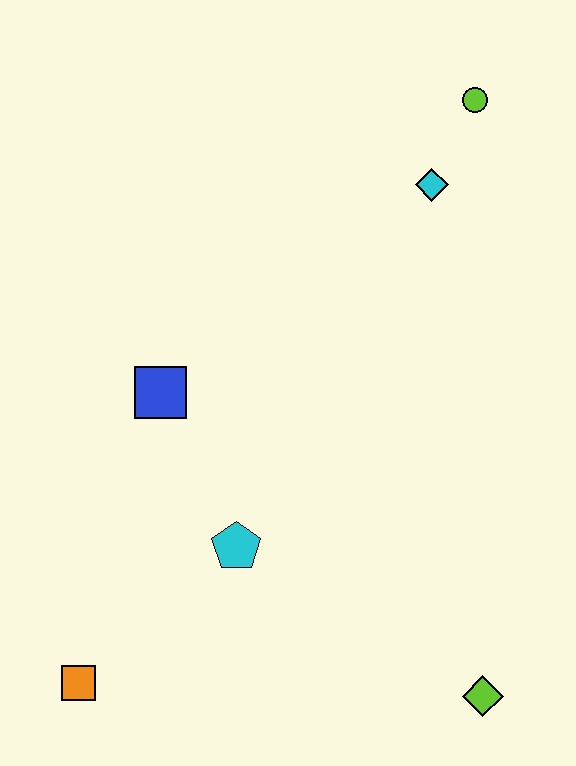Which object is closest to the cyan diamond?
The lime circle is closest to the cyan diamond.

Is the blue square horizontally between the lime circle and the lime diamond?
No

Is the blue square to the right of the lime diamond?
No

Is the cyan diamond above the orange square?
Yes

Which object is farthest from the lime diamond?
The lime circle is farthest from the lime diamond.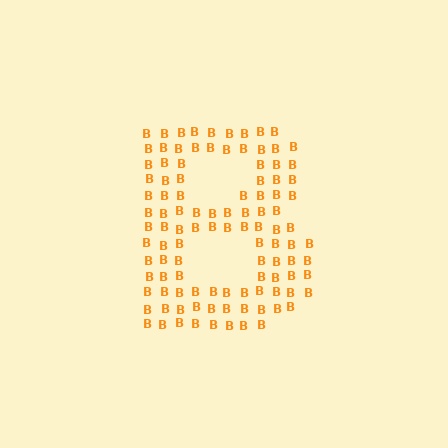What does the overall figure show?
The overall figure shows the letter B.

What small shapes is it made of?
It is made of small letter B's.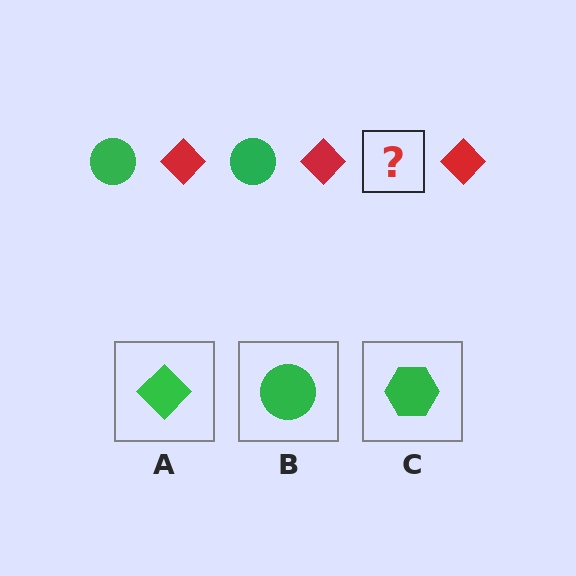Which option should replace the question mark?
Option B.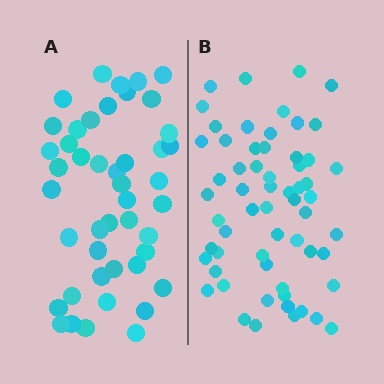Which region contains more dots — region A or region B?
Region B (the right region) has more dots.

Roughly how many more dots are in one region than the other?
Region B has approximately 15 more dots than region A.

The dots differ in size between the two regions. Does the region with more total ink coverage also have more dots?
No. Region A has more total ink coverage because its dots are larger, but region B actually contains more individual dots. Total area can be misleading — the number of items is what matters here.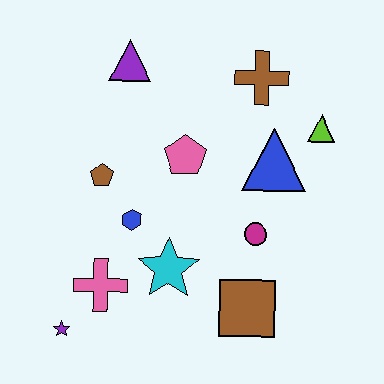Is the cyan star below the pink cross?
No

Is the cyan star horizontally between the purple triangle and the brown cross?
Yes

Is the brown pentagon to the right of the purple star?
Yes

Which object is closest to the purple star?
The pink cross is closest to the purple star.